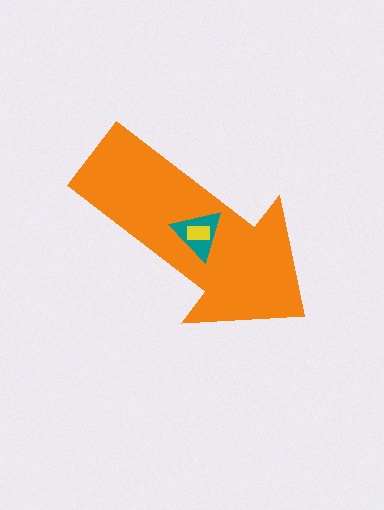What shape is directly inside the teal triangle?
The yellow rectangle.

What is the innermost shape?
The yellow rectangle.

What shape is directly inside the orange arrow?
The teal triangle.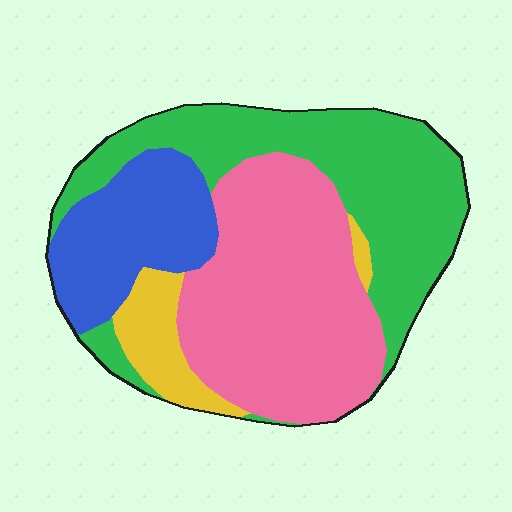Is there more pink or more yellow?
Pink.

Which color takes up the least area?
Yellow, at roughly 10%.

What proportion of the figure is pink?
Pink takes up between a quarter and a half of the figure.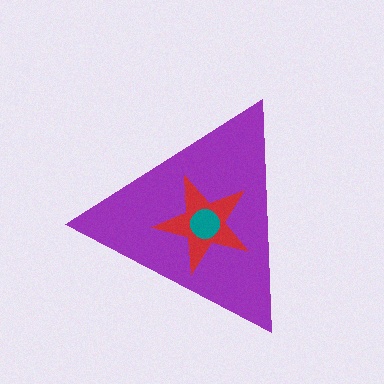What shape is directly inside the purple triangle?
The red star.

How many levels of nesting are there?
3.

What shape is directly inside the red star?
The teal circle.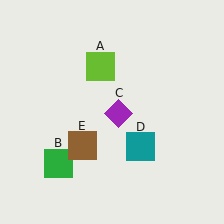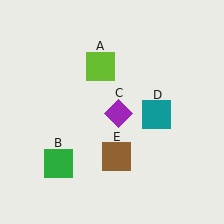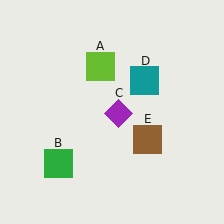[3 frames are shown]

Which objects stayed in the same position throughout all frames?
Lime square (object A) and green square (object B) and purple diamond (object C) remained stationary.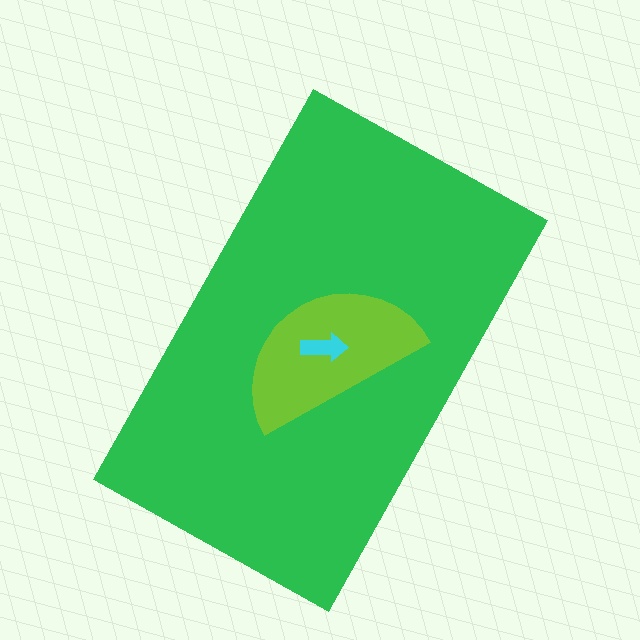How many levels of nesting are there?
3.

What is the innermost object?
The cyan arrow.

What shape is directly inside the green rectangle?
The lime semicircle.